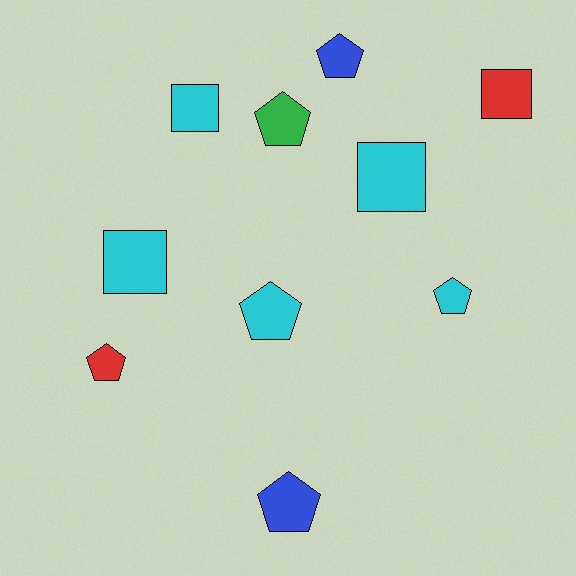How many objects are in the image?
There are 10 objects.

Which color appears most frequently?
Cyan, with 5 objects.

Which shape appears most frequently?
Pentagon, with 6 objects.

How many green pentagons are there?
There is 1 green pentagon.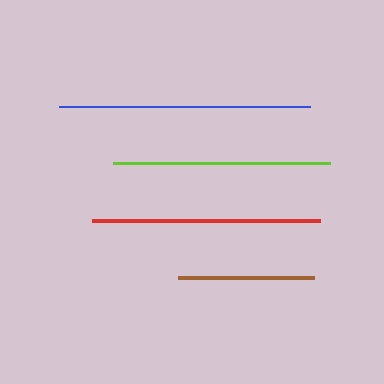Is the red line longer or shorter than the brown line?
The red line is longer than the brown line.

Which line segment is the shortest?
The brown line is the shortest at approximately 136 pixels.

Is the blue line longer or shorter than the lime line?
The blue line is longer than the lime line.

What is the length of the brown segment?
The brown segment is approximately 136 pixels long.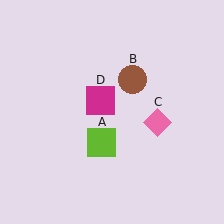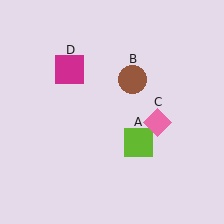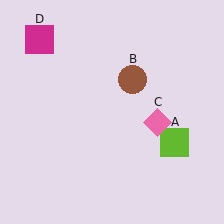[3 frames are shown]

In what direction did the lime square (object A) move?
The lime square (object A) moved right.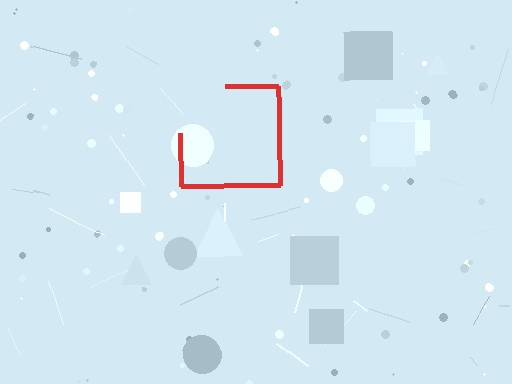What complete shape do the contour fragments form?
The contour fragments form a square.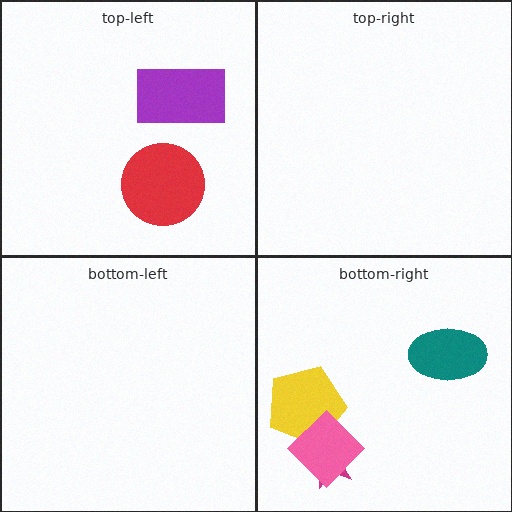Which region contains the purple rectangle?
The top-left region.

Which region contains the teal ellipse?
The bottom-right region.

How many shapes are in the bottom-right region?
4.